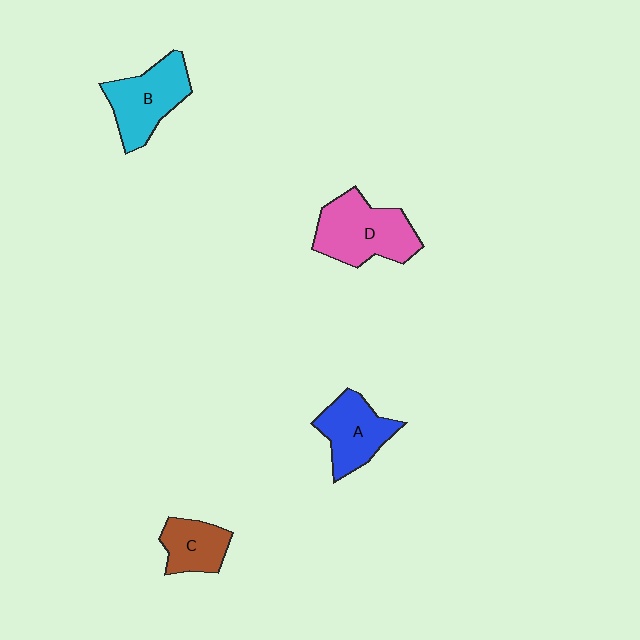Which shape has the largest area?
Shape D (pink).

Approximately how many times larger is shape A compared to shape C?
Approximately 1.3 times.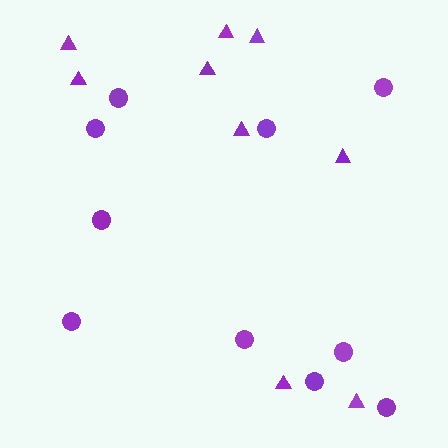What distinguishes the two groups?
There are 2 groups: one group of triangles (9) and one group of circles (10).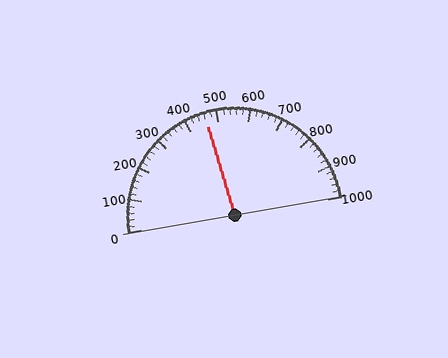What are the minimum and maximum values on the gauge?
The gauge ranges from 0 to 1000.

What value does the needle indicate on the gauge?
The needle indicates approximately 460.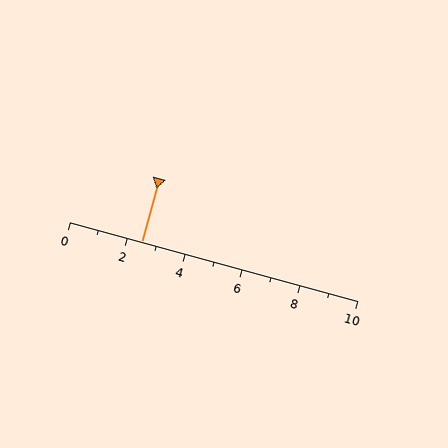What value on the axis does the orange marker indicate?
The marker indicates approximately 2.5.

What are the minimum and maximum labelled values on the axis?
The axis runs from 0 to 10.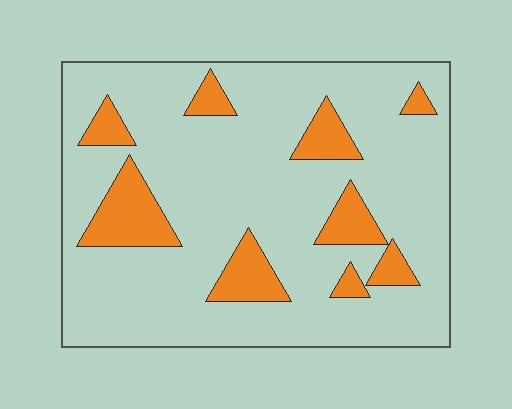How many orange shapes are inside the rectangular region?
9.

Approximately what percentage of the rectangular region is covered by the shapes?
Approximately 15%.